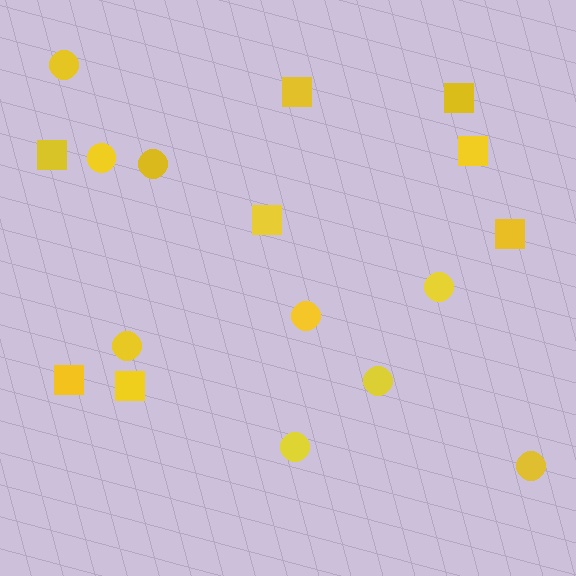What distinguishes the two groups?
There are 2 groups: one group of squares (8) and one group of circles (9).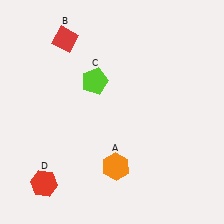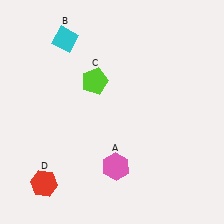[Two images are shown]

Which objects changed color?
A changed from orange to pink. B changed from red to cyan.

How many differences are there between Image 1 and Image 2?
There are 2 differences between the two images.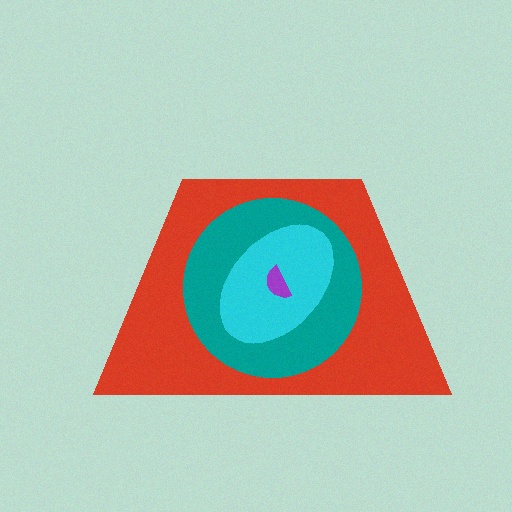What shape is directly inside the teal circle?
The cyan ellipse.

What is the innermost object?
The purple semicircle.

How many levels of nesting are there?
4.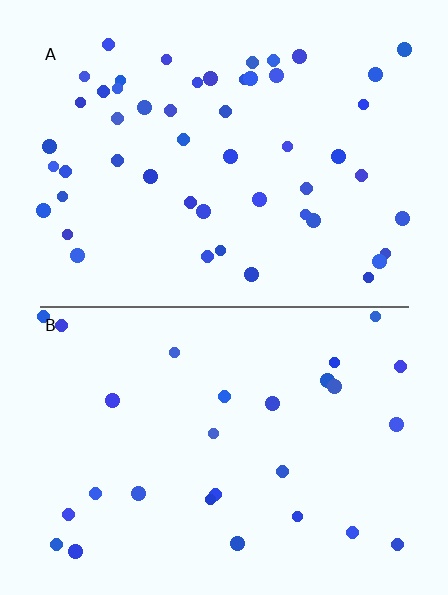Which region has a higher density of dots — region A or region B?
A (the top).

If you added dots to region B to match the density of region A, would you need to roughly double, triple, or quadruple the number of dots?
Approximately double.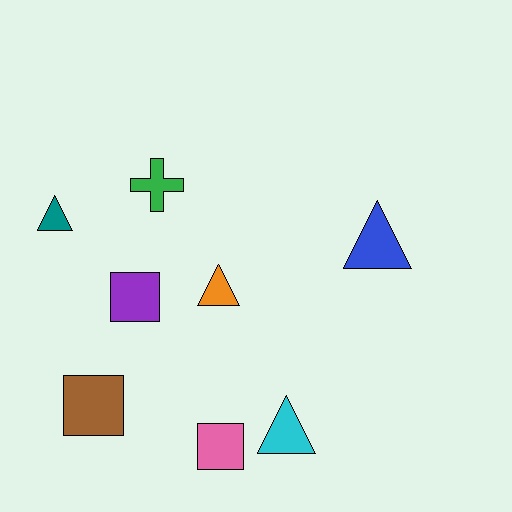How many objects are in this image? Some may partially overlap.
There are 8 objects.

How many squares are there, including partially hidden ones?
There are 3 squares.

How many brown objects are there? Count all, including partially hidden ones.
There is 1 brown object.